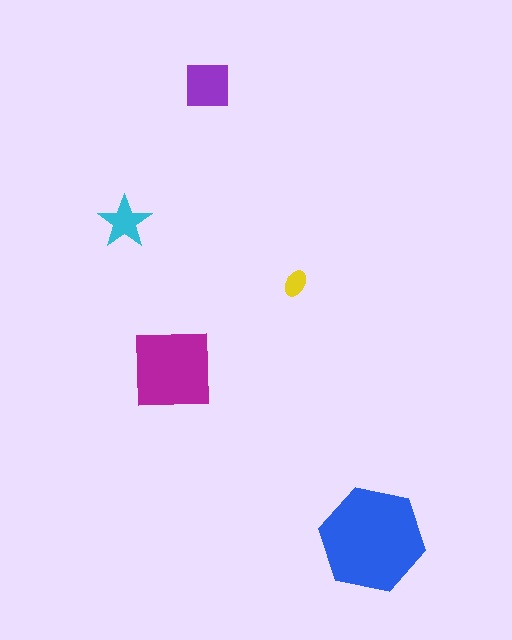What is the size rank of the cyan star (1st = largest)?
4th.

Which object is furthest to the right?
The blue hexagon is rightmost.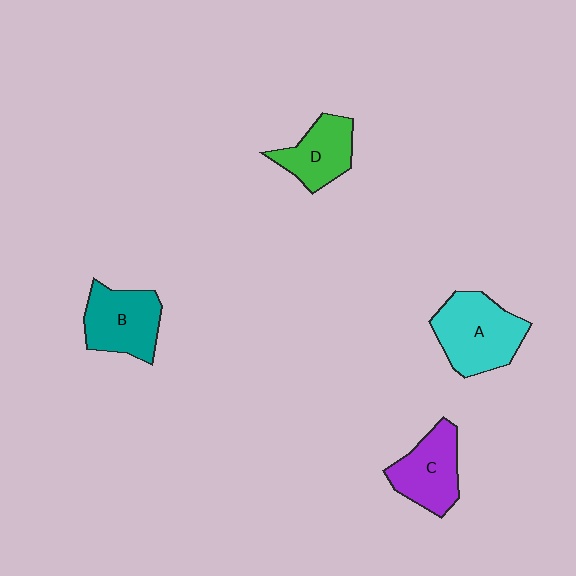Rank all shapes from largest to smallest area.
From largest to smallest: A (cyan), B (teal), C (purple), D (green).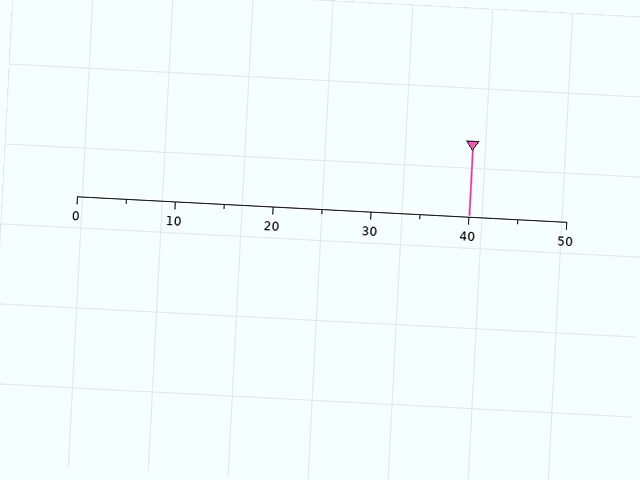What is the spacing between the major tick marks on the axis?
The major ticks are spaced 10 apart.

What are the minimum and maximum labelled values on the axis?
The axis runs from 0 to 50.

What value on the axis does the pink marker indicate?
The marker indicates approximately 40.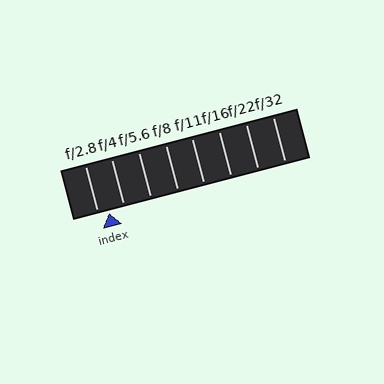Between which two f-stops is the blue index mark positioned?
The index mark is between f/2.8 and f/4.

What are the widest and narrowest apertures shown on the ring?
The widest aperture shown is f/2.8 and the narrowest is f/32.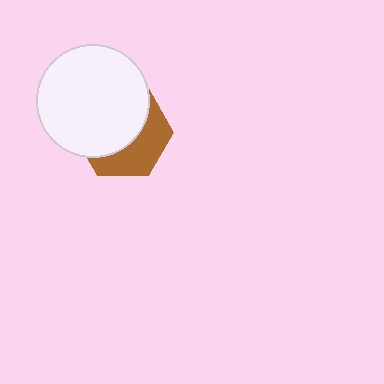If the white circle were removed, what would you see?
You would see the complete brown hexagon.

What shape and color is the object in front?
The object in front is a white circle.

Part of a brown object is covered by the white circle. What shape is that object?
It is a hexagon.